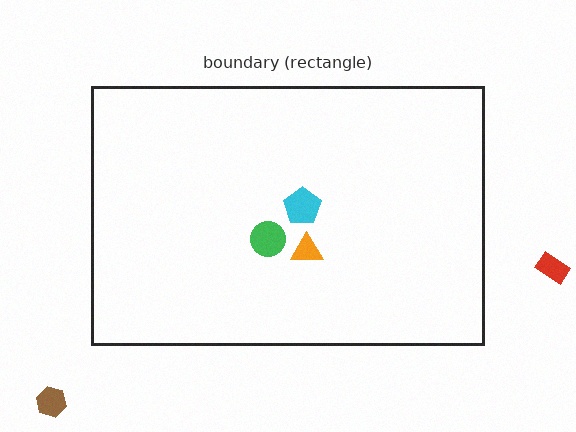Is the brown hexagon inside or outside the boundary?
Outside.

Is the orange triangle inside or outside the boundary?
Inside.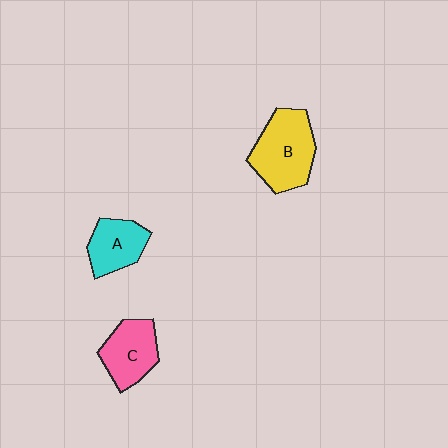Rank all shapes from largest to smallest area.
From largest to smallest: B (yellow), C (pink), A (cyan).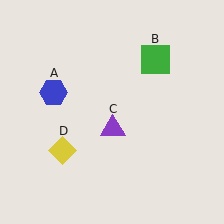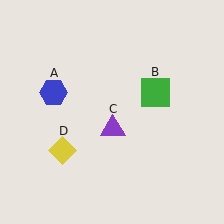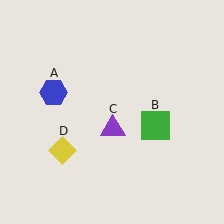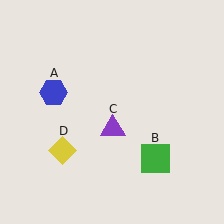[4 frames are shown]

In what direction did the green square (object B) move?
The green square (object B) moved down.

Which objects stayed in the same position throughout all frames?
Blue hexagon (object A) and purple triangle (object C) and yellow diamond (object D) remained stationary.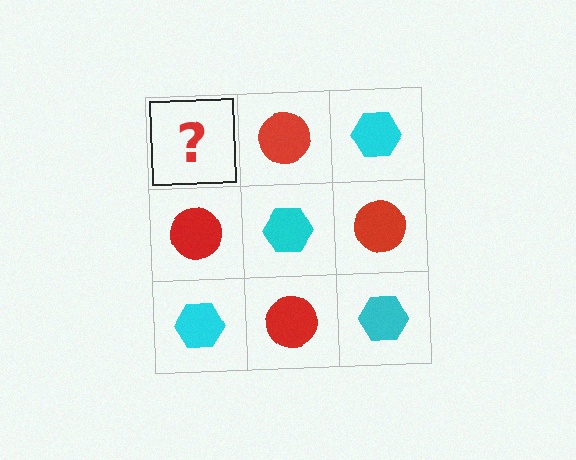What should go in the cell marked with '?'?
The missing cell should contain a cyan hexagon.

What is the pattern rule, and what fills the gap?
The rule is that it alternates cyan hexagon and red circle in a checkerboard pattern. The gap should be filled with a cyan hexagon.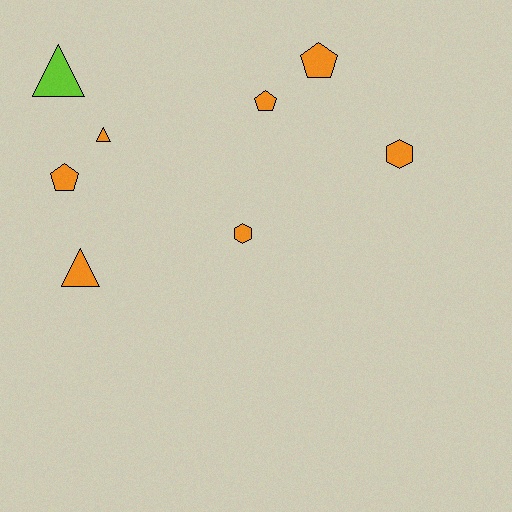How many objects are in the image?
There are 8 objects.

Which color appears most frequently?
Orange, with 7 objects.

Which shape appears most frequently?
Triangle, with 3 objects.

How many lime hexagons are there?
There are no lime hexagons.